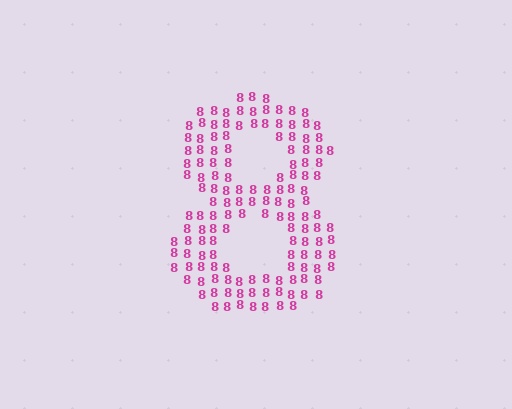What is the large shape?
The large shape is the digit 8.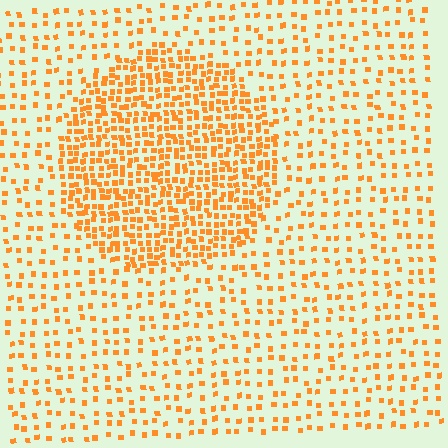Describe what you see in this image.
The image contains small orange elements arranged at two different densities. A circle-shaped region is visible where the elements are more densely packed than the surrounding area.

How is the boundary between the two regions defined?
The boundary is defined by a change in element density (approximately 2.4x ratio). All elements are the same color, size, and shape.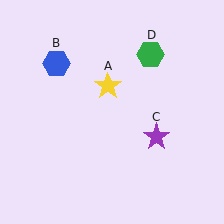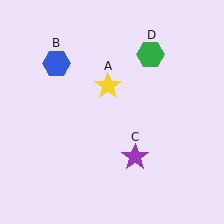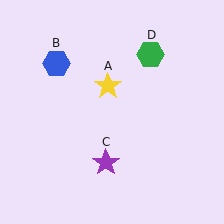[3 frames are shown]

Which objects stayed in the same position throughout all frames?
Yellow star (object A) and blue hexagon (object B) and green hexagon (object D) remained stationary.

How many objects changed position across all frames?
1 object changed position: purple star (object C).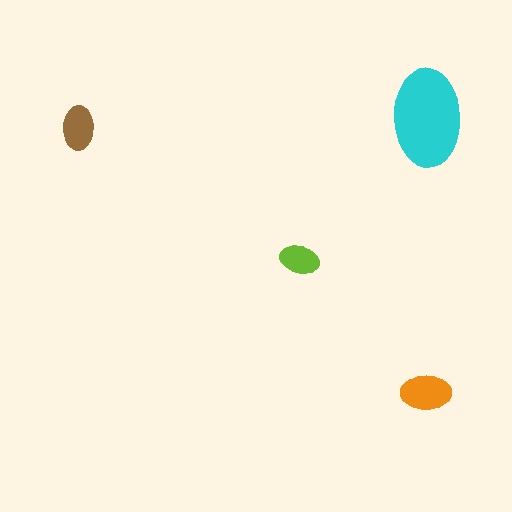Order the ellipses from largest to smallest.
the cyan one, the orange one, the brown one, the lime one.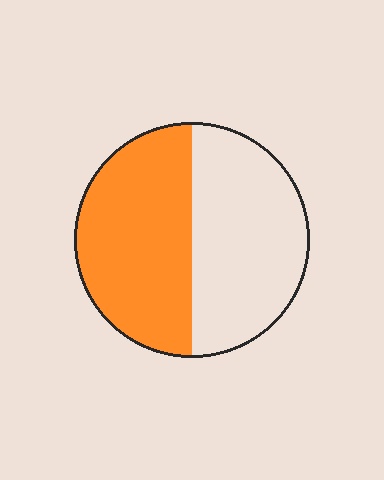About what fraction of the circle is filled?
About one half (1/2).